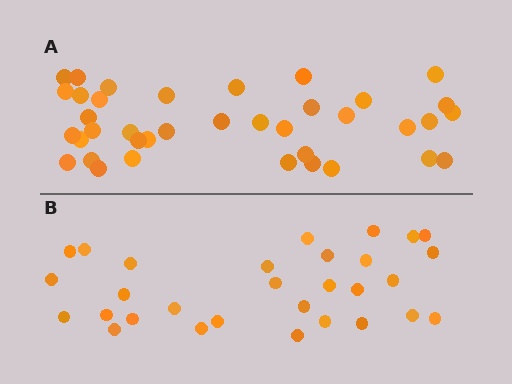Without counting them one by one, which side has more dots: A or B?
Region A (the top region) has more dots.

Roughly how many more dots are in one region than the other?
Region A has roughly 8 or so more dots than region B.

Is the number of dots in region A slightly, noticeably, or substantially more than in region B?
Region A has noticeably more, but not dramatically so. The ratio is roughly 1.3 to 1.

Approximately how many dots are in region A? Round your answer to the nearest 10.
About 40 dots. (The exact count is 38, which rounds to 40.)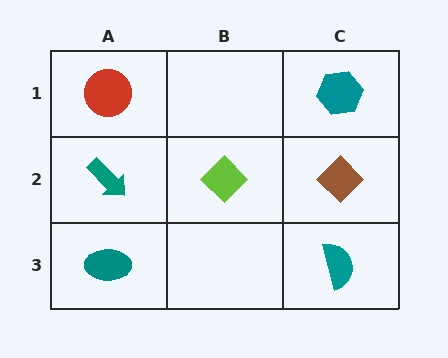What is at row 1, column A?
A red circle.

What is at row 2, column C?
A brown diamond.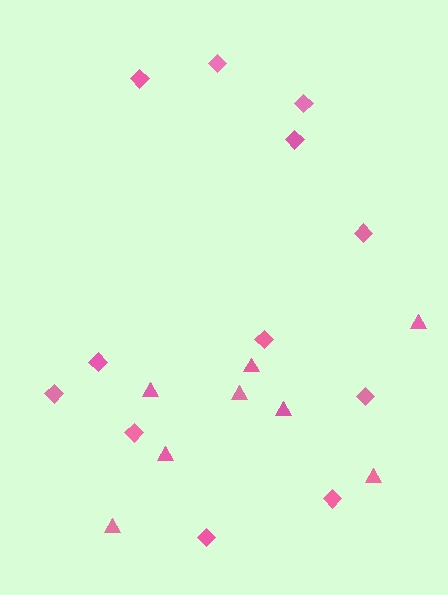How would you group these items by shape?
There are 2 groups: one group of triangles (8) and one group of diamonds (12).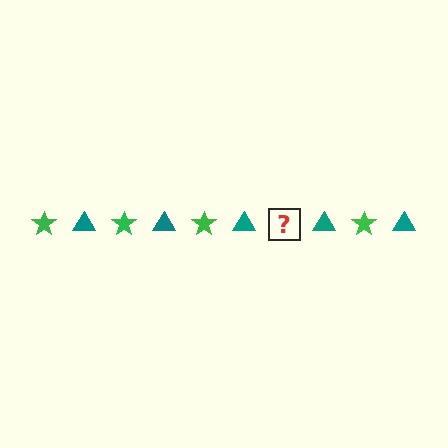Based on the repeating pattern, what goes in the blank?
The blank should be a green star.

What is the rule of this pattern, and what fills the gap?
The rule is that the pattern alternates between green star and teal triangle. The gap should be filled with a green star.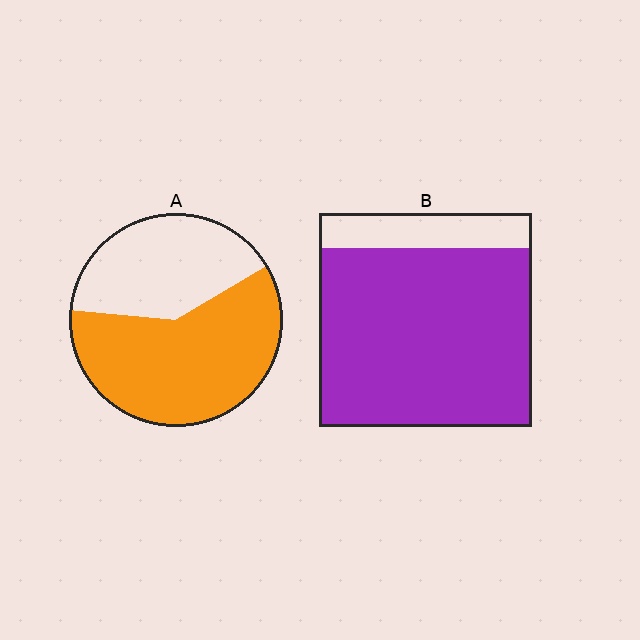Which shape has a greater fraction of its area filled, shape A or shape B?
Shape B.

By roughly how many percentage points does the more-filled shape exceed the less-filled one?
By roughly 25 percentage points (B over A).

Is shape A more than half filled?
Yes.